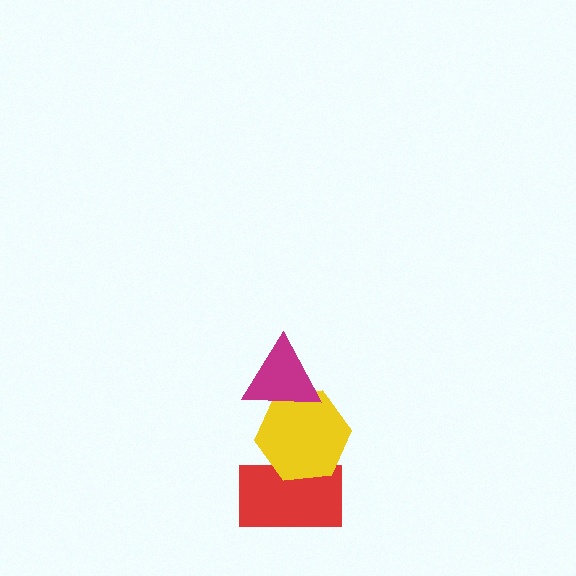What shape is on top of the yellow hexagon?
The magenta triangle is on top of the yellow hexagon.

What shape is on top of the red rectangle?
The yellow hexagon is on top of the red rectangle.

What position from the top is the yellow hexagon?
The yellow hexagon is 2nd from the top.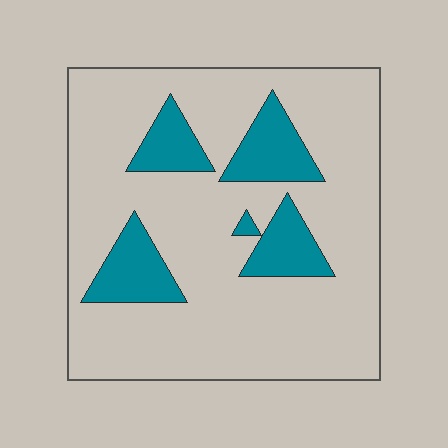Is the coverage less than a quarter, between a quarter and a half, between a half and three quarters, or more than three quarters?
Less than a quarter.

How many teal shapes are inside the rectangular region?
5.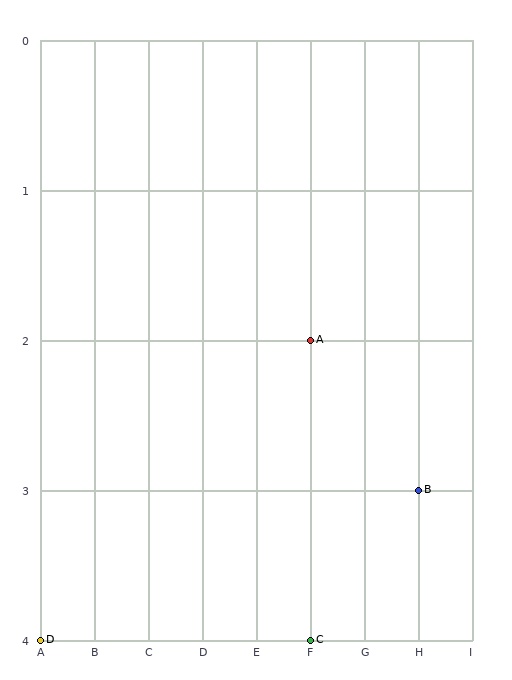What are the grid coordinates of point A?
Point A is at grid coordinates (F, 2).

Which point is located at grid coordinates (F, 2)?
Point A is at (F, 2).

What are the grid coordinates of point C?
Point C is at grid coordinates (F, 4).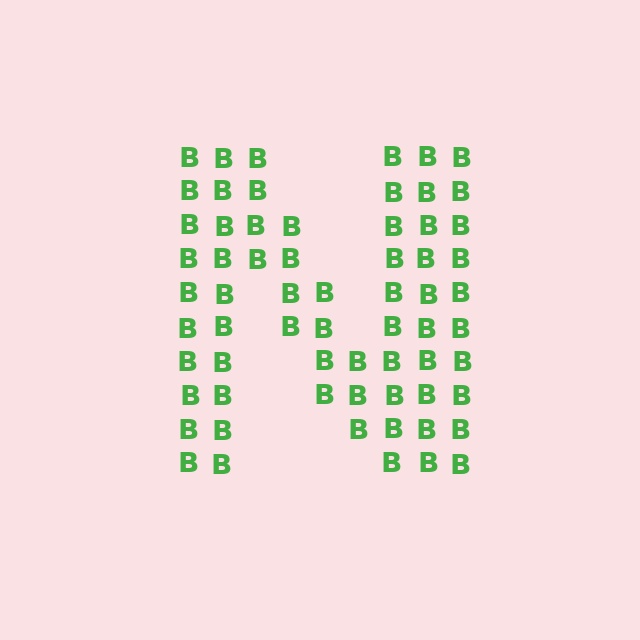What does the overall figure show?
The overall figure shows the letter N.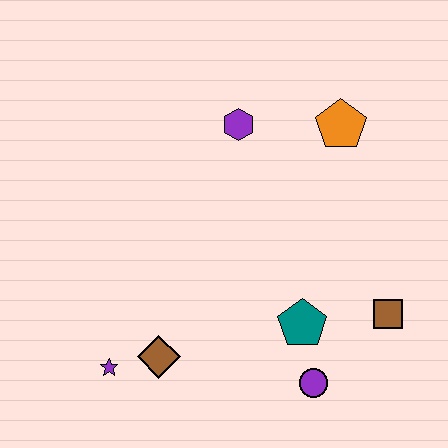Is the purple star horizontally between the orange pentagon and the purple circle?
No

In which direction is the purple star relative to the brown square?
The purple star is to the left of the brown square.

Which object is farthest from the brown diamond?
The orange pentagon is farthest from the brown diamond.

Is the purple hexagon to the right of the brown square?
No